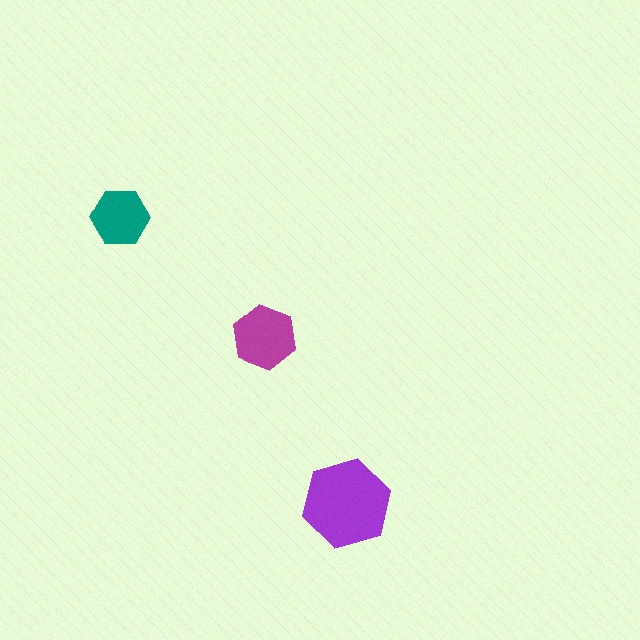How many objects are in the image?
There are 3 objects in the image.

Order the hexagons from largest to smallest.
the purple one, the magenta one, the teal one.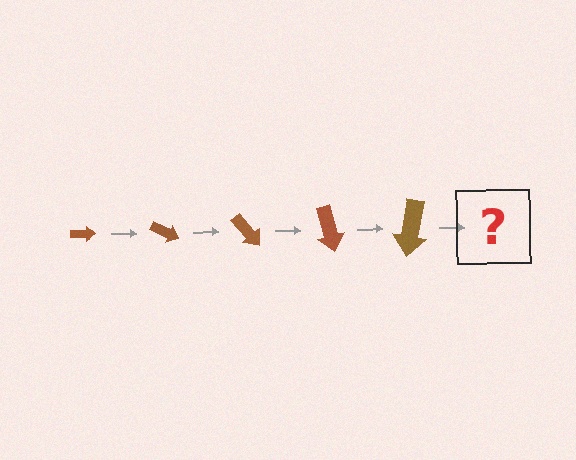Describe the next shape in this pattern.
It should be an arrow, larger than the previous one and rotated 125 degrees from the start.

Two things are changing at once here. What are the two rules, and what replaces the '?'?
The two rules are that the arrow grows larger each step and it rotates 25 degrees each step. The '?' should be an arrow, larger than the previous one and rotated 125 degrees from the start.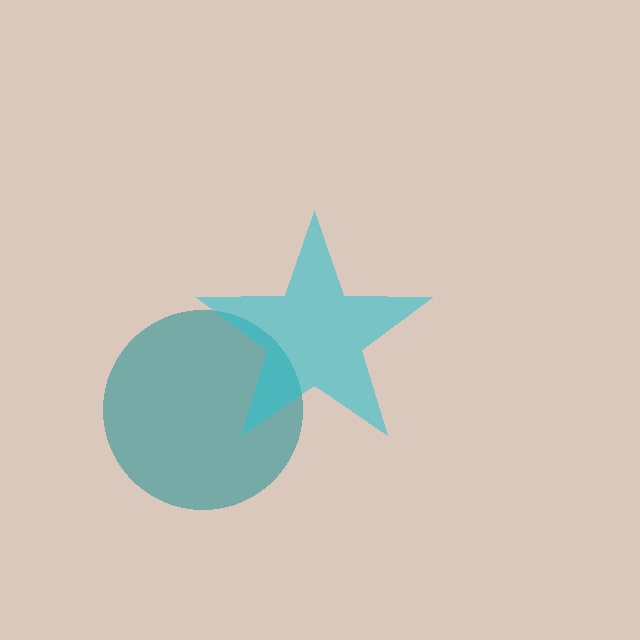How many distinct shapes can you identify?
There are 2 distinct shapes: a teal circle, a cyan star.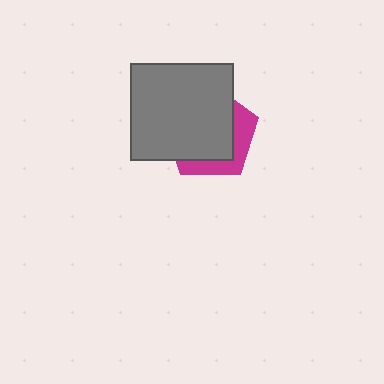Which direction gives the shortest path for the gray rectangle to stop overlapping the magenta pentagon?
Moving toward the upper-left gives the shortest separation.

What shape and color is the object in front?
The object in front is a gray rectangle.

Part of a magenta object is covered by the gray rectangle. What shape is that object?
It is a pentagon.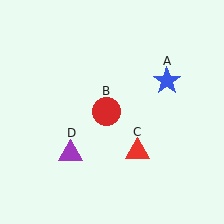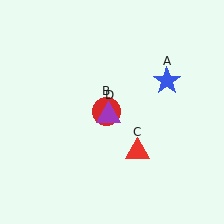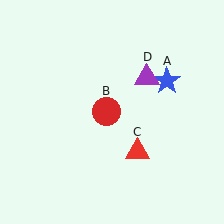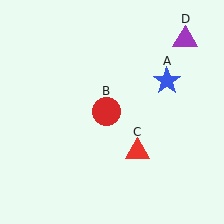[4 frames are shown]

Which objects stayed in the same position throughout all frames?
Blue star (object A) and red circle (object B) and red triangle (object C) remained stationary.